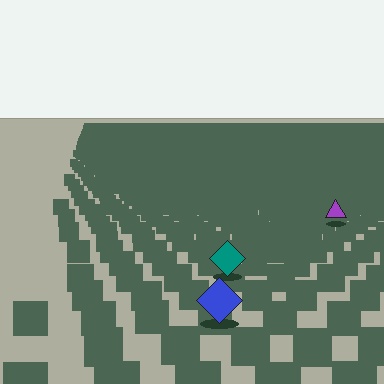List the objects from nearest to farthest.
From nearest to farthest: the blue diamond, the teal diamond, the purple triangle.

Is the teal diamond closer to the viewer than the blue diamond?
No. The blue diamond is closer — you can tell from the texture gradient: the ground texture is coarser near it.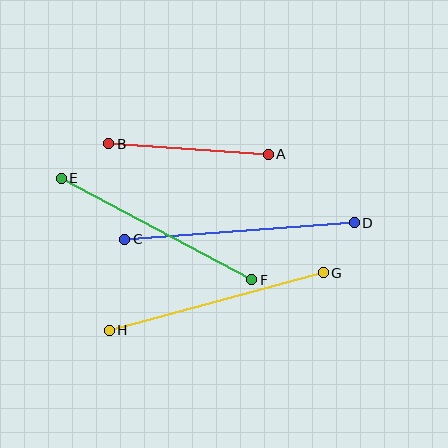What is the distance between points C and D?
The distance is approximately 230 pixels.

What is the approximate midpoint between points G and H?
The midpoint is at approximately (216, 301) pixels.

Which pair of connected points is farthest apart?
Points C and D are farthest apart.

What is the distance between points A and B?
The distance is approximately 160 pixels.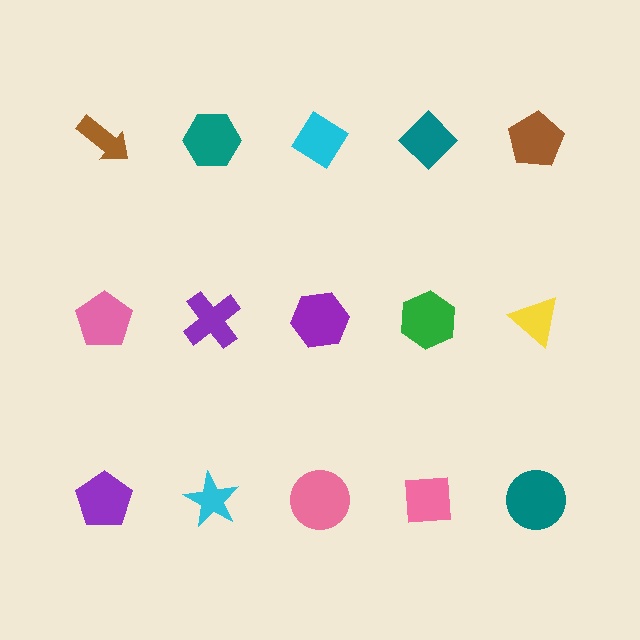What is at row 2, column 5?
A yellow triangle.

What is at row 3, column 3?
A pink circle.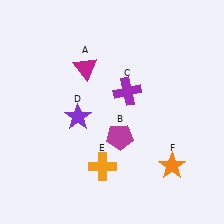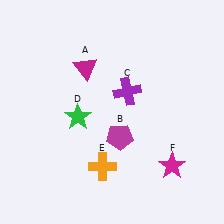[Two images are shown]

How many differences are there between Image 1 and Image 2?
There are 2 differences between the two images.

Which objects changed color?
D changed from purple to green. F changed from orange to magenta.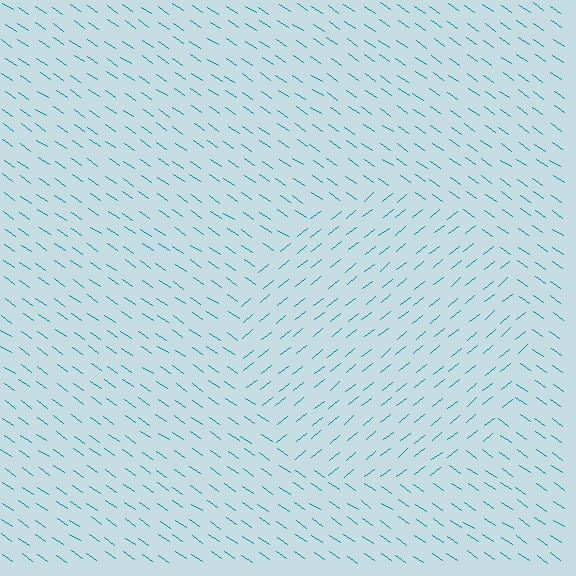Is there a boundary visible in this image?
Yes, there is a texture boundary formed by a change in line orientation.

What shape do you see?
I see a circle.